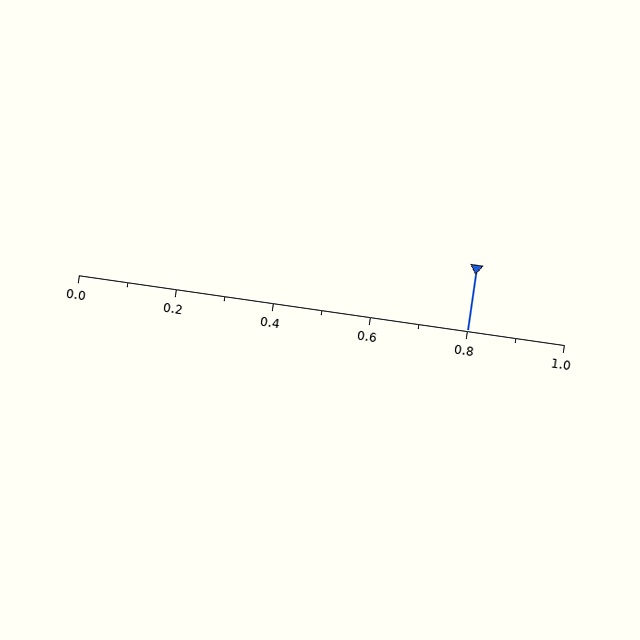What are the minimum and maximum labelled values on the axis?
The axis runs from 0.0 to 1.0.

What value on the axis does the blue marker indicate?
The marker indicates approximately 0.8.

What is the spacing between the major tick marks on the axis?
The major ticks are spaced 0.2 apart.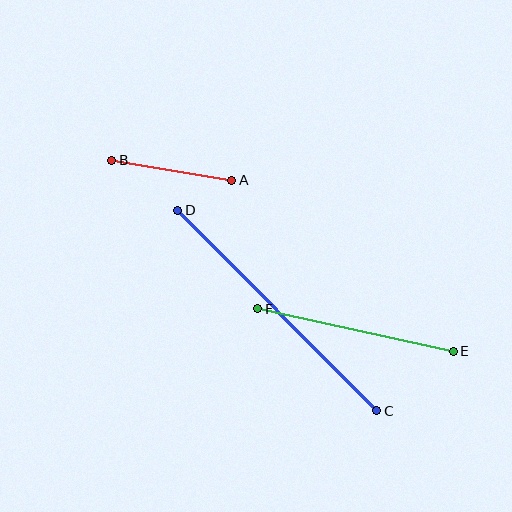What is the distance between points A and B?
The distance is approximately 122 pixels.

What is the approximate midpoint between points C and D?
The midpoint is at approximately (277, 311) pixels.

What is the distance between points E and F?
The distance is approximately 200 pixels.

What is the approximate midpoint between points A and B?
The midpoint is at approximately (172, 170) pixels.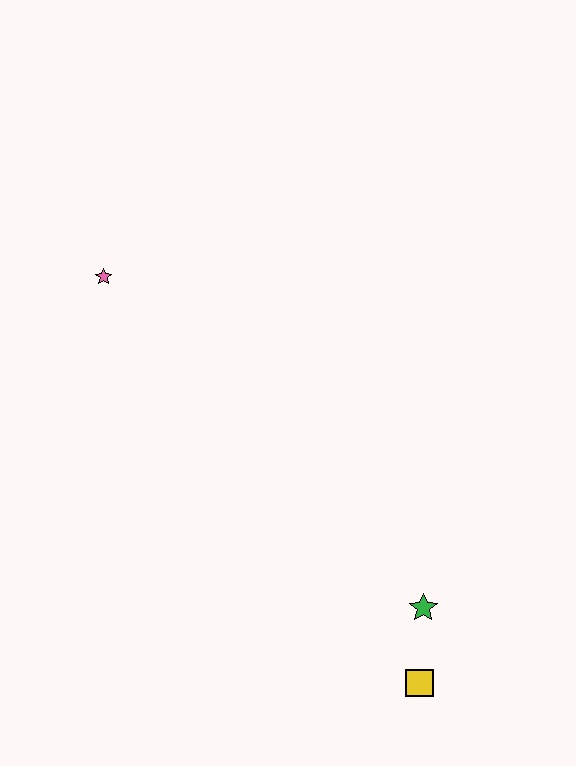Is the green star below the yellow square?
No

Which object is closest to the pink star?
The green star is closest to the pink star.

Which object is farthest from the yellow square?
The pink star is farthest from the yellow square.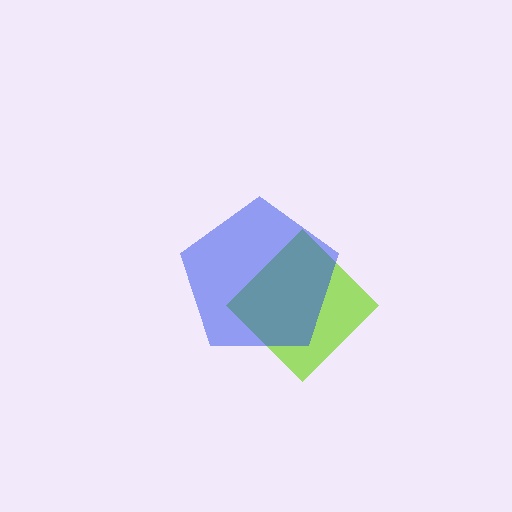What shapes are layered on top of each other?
The layered shapes are: a lime diamond, a blue pentagon.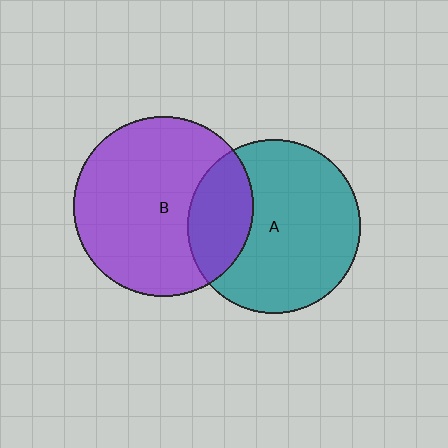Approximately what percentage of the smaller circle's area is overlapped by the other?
Approximately 25%.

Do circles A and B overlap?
Yes.